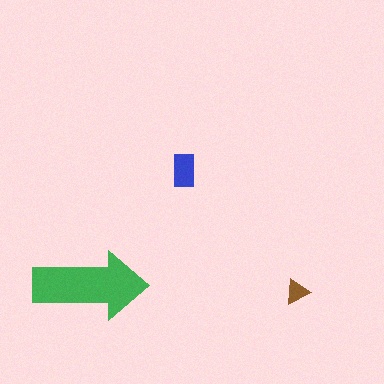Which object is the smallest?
The brown triangle.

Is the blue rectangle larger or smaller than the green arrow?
Smaller.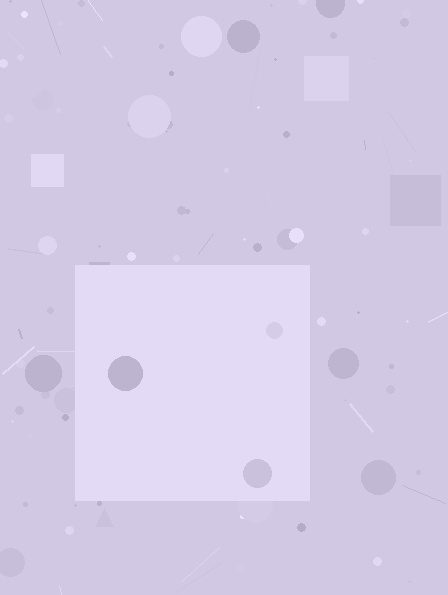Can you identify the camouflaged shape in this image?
The camouflaged shape is a square.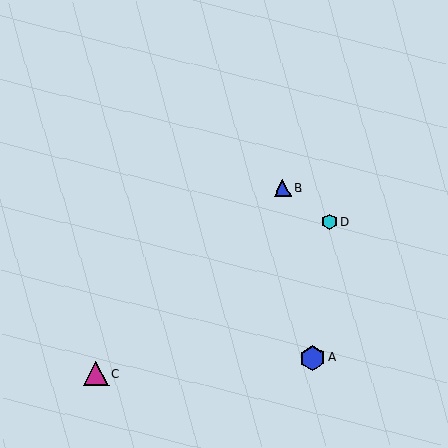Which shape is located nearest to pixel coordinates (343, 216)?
The cyan hexagon (labeled D) at (329, 222) is nearest to that location.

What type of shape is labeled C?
Shape C is a magenta triangle.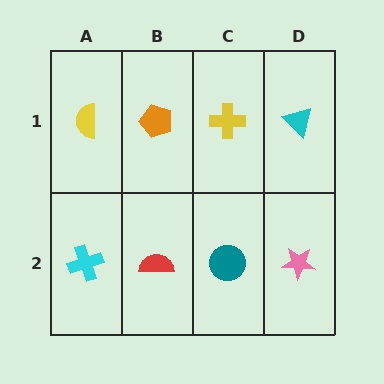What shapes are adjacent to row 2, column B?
An orange pentagon (row 1, column B), a cyan cross (row 2, column A), a teal circle (row 2, column C).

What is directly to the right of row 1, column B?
A yellow cross.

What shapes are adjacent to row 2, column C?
A yellow cross (row 1, column C), a red semicircle (row 2, column B), a pink star (row 2, column D).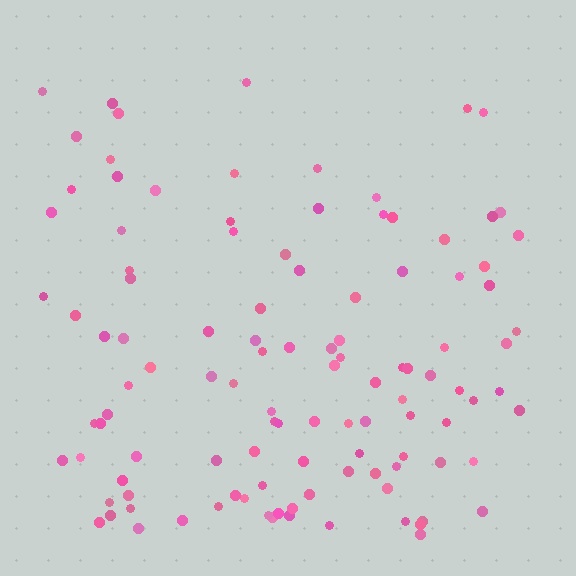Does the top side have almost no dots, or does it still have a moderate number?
Still a moderate number, just noticeably fewer than the bottom.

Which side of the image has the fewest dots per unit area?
The top.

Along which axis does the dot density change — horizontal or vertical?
Vertical.